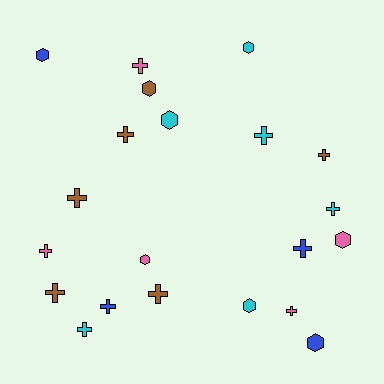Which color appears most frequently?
Brown, with 6 objects.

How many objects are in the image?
There are 21 objects.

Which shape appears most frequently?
Cross, with 13 objects.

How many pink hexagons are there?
There are 2 pink hexagons.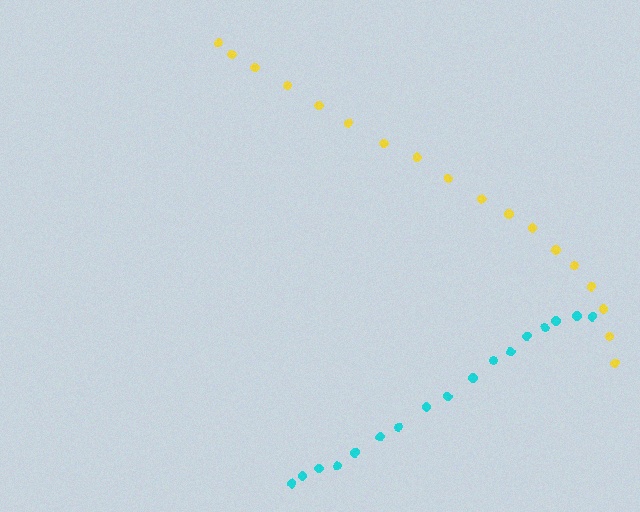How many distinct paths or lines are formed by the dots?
There are 2 distinct paths.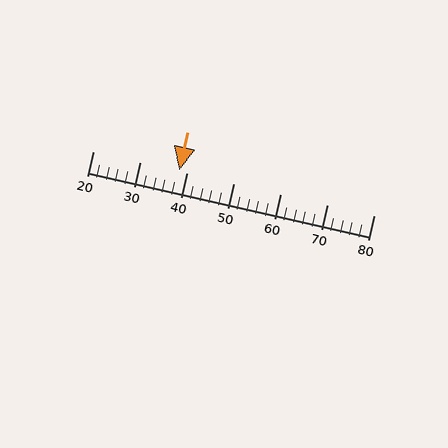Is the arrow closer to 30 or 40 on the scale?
The arrow is closer to 40.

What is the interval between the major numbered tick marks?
The major tick marks are spaced 10 units apart.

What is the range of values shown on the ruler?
The ruler shows values from 20 to 80.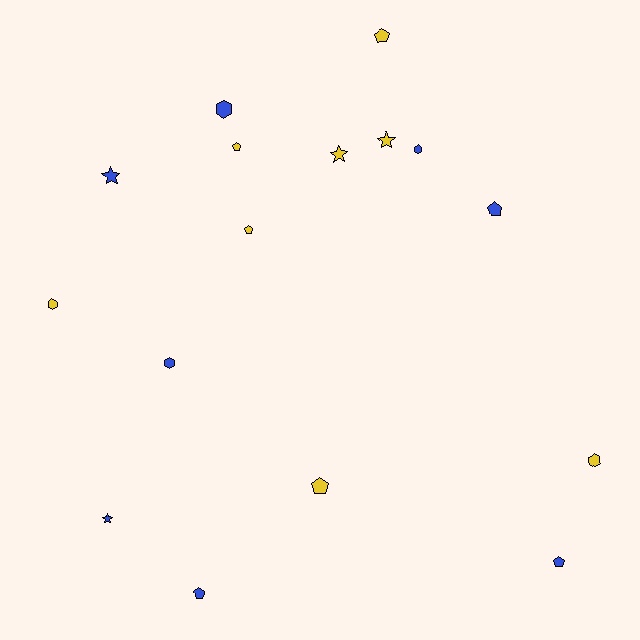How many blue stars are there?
There are 2 blue stars.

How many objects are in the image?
There are 16 objects.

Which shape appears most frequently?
Pentagon, with 7 objects.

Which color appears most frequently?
Blue, with 8 objects.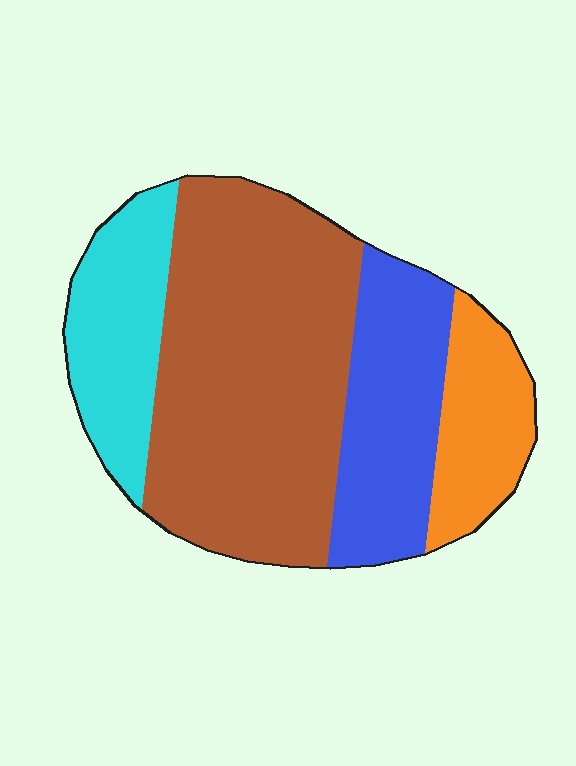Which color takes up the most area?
Brown, at roughly 50%.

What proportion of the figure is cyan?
Cyan covers roughly 15% of the figure.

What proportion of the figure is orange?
Orange covers roughly 15% of the figure.